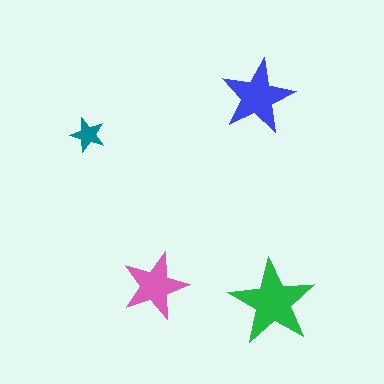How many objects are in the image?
There are 4 objects in the image.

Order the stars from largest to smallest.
the green one, the blue one, the pink one, the teal one.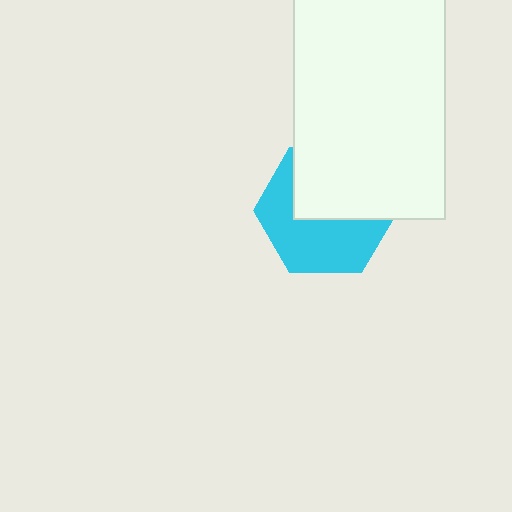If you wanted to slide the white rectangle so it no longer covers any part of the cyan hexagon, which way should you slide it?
Slide it up — that is the most direct way to separate the two shapes.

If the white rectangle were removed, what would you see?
You would see the complete cyan hexagon.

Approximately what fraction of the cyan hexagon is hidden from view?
Roughly 47% of the cyan hexagon is hidden behind the white rectangle.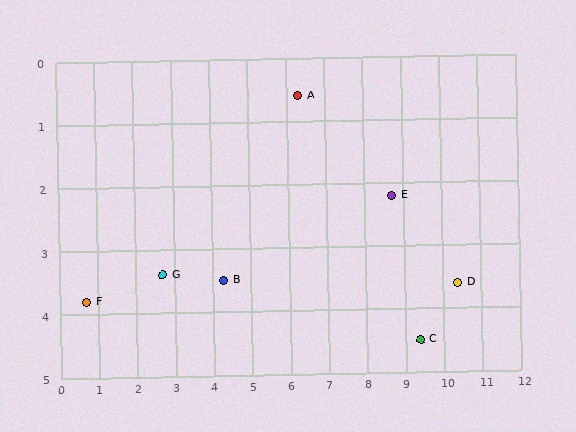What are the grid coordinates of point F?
Point F is at approximately (0.7, 3.8).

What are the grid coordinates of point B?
Point B is at approximately (4.3, 3.5).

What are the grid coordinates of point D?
Point D is at approximately (10.4, 3.6).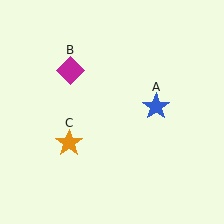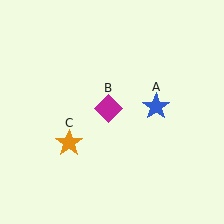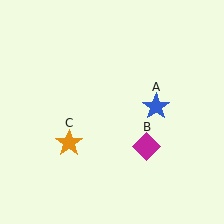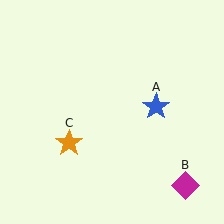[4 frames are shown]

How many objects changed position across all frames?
1 object changed position: magenta diamond (object B).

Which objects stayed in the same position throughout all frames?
Blue star (object A) and orange star (object C) remained stationary.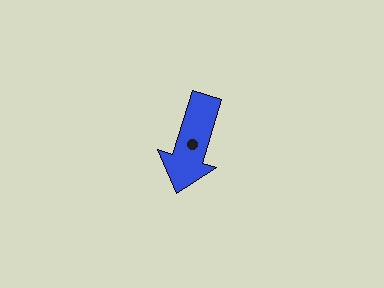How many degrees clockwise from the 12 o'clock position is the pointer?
Approximately 197 degrees.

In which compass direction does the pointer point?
South.